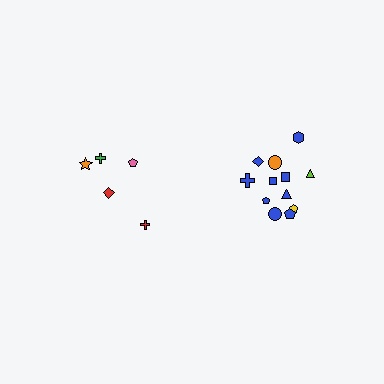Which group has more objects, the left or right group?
The right group.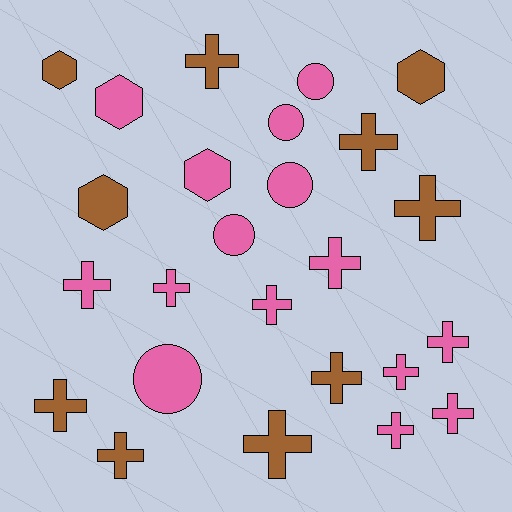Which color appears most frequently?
Pink, with 15 objects.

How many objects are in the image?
There are 25 objects.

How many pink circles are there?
There are 5 pink circles.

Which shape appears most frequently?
Cross, with 15 objects.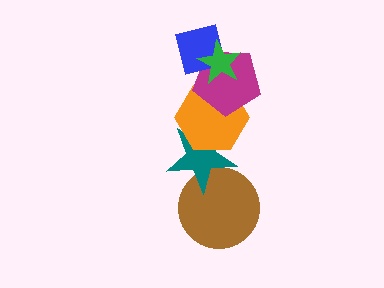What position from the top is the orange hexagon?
The orange hexagon is 4th from the top.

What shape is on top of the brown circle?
The teal star is on top of the brown circle.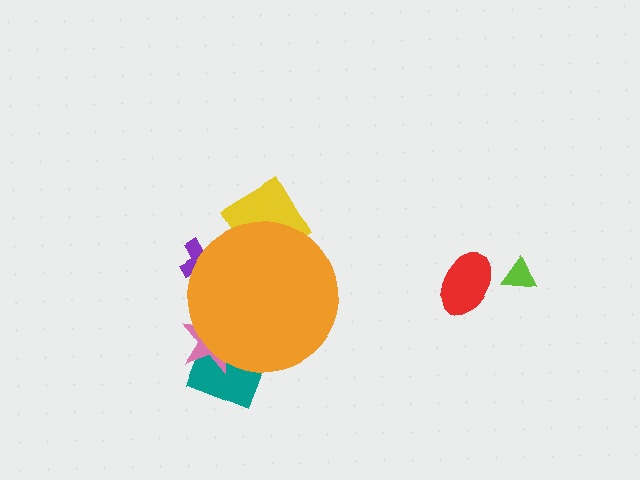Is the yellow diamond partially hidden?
Yes, the yellow diamond is partially hidden behind the orange circle.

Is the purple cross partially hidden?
Yes, the purple cross is partially hidden behind the orange circle.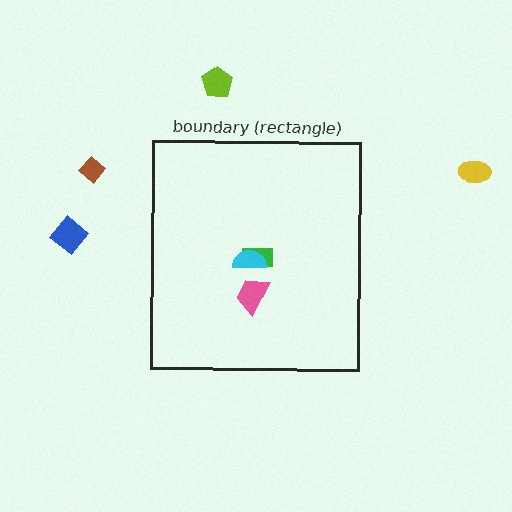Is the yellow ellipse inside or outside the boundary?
Outside.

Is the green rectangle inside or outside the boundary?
Inside.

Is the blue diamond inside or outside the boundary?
Outside.